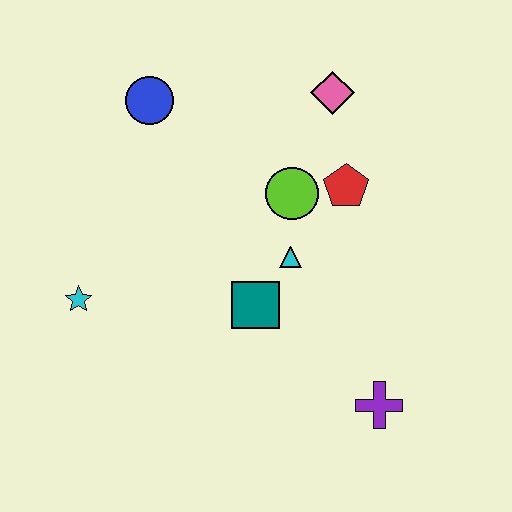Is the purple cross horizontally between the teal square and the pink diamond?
No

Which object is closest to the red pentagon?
The lime circle is closest to the red pentagon.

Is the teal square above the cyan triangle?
No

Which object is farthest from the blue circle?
The purple cross is farthest from the blue circle.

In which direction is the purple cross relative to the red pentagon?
The purple cross is below the red pentagon.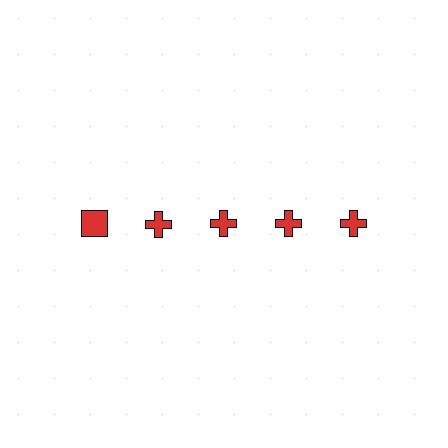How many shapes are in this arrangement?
There are 5 shapes arranged in a grid pattern.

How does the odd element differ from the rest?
It has a different shape: square instead of cross.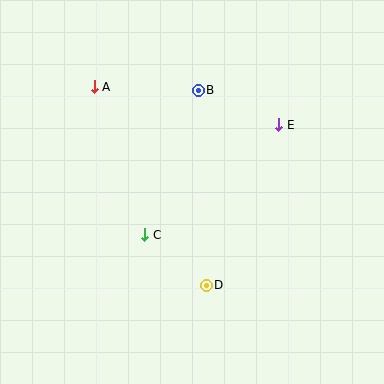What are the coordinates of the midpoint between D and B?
The midpoint between D and B is at (202, 188).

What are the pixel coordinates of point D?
Point D is at (206, 285).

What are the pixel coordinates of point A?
Point A is at (94, 87).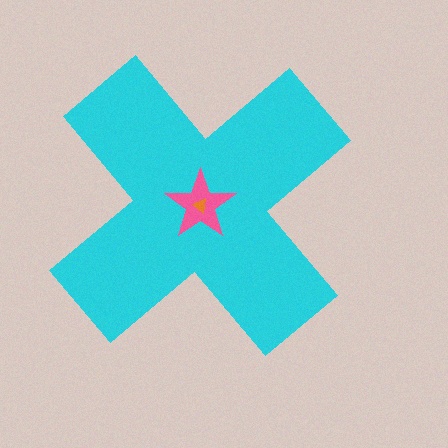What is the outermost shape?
The cyan cross.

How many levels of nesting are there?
3.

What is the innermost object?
The orange triangle.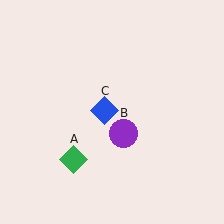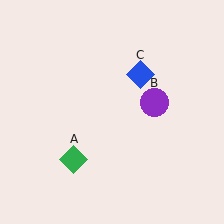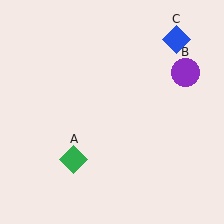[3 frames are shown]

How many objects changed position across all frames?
2 objects changed position: purple circle (object B), blue diamond (object C).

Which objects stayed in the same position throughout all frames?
Green diamond (object A) remained stationary.